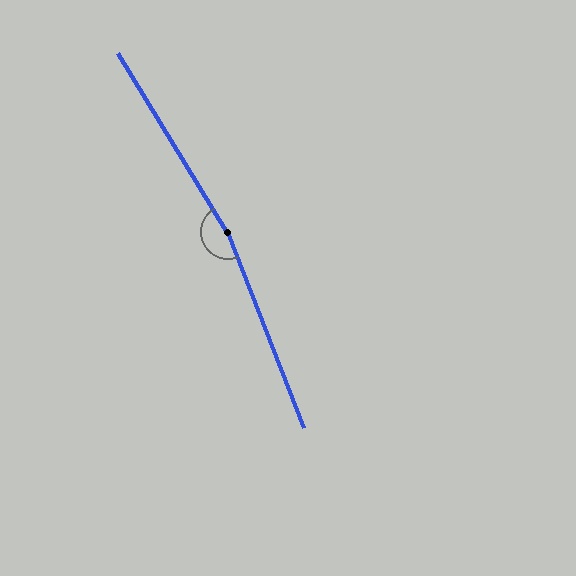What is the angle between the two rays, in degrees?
Approximately 170 degrees.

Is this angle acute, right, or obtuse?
It is obtuse.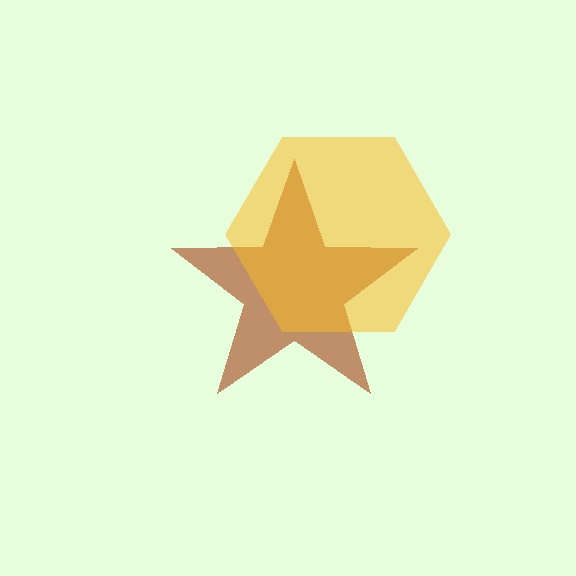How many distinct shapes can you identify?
There are 2 distinct shapes: a brown star, a yellow hexagon.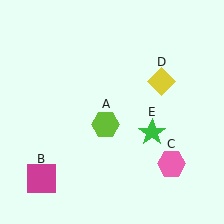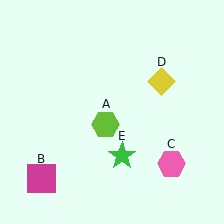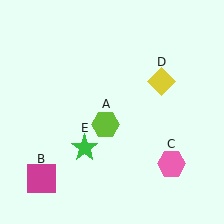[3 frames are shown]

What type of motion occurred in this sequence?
The green star (object E) rotated clockwise around the center of the scene.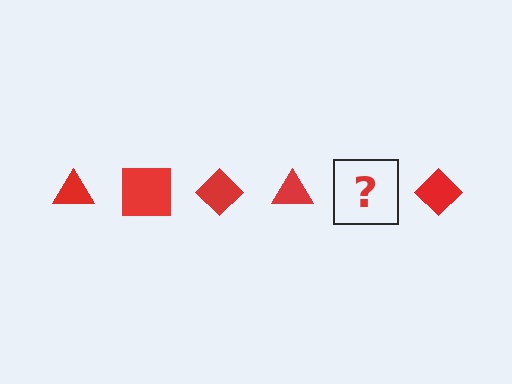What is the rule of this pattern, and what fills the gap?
The rule is that the pattern cycles through triangle, square, diamond shapes in red. The gap should be filled with a red square.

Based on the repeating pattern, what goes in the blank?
The blank should be a red square.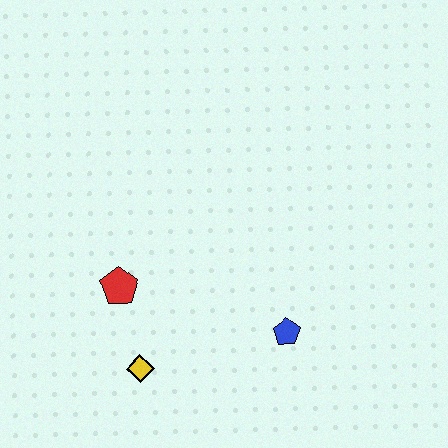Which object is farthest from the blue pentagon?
The red pentagon is farthest from the blue pentagon.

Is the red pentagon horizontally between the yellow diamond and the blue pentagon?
No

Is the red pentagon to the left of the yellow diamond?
Yes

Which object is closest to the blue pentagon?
The yellow diamond is closest to the blue pentagon.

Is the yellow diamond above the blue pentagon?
No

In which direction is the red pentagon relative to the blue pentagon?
The red pentagon is to the left of the blue pentagon.